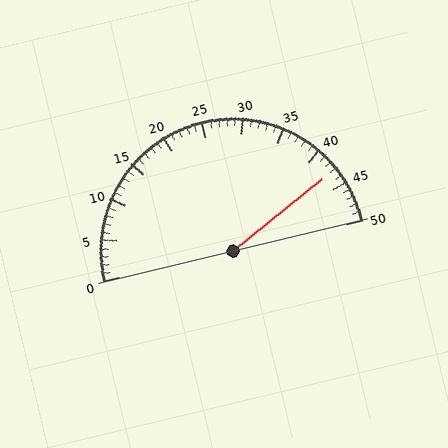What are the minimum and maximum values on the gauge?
The gauge ranges from 0 to 50.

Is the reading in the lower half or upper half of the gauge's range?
The reading is in the upper half of the range (0 to 50).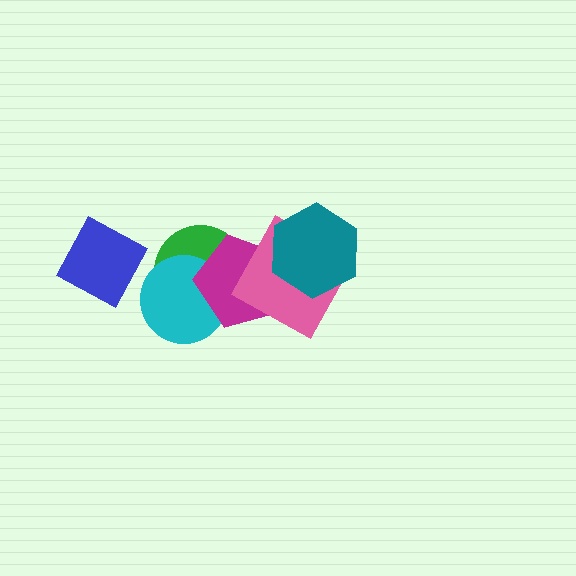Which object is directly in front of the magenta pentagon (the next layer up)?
The pink square is directly in front of the magenta pentagon.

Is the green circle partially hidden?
Yes, it is partially covered by another shape.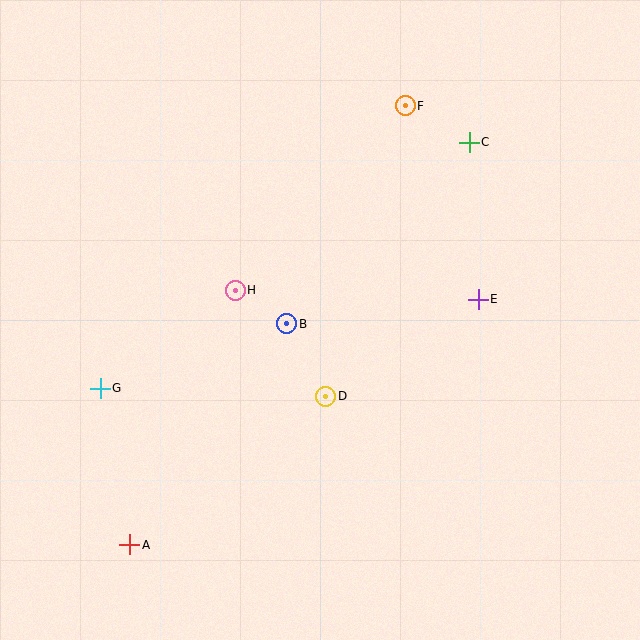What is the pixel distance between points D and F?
The distance between D and F is 301 pixels.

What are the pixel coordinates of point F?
Point F is at (405, 106).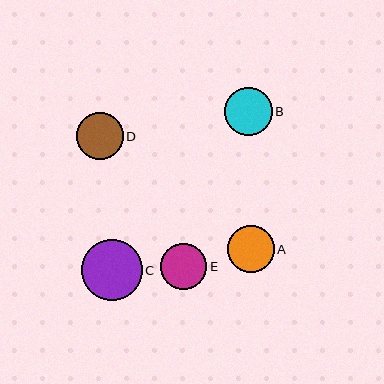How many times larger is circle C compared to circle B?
Circle C is approximately 1.3 times the size of circle B.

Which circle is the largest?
Circle C is the largest with a size of approximately 61 pixels.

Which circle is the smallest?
Circle E is the smallest with a size of approximately 46 pixels.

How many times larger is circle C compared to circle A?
Circle C is approximately 1.3 times the size of circle A.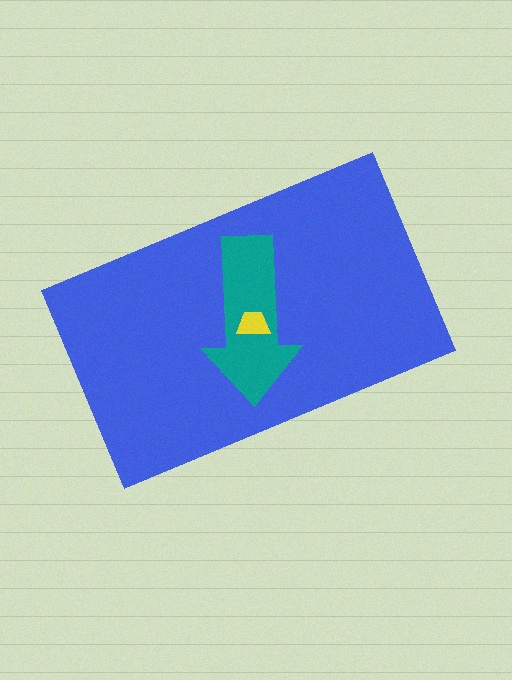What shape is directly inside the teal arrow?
The yellow trapezoid.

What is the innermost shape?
The yellow trapezoid.